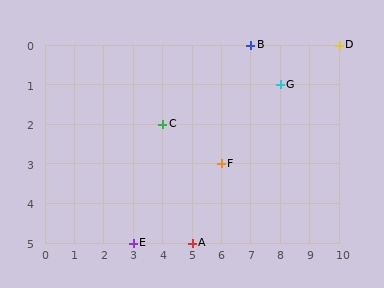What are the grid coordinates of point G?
Point G is at grid coordinates (8, 1).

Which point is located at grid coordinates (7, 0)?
Point B is at (7, 0).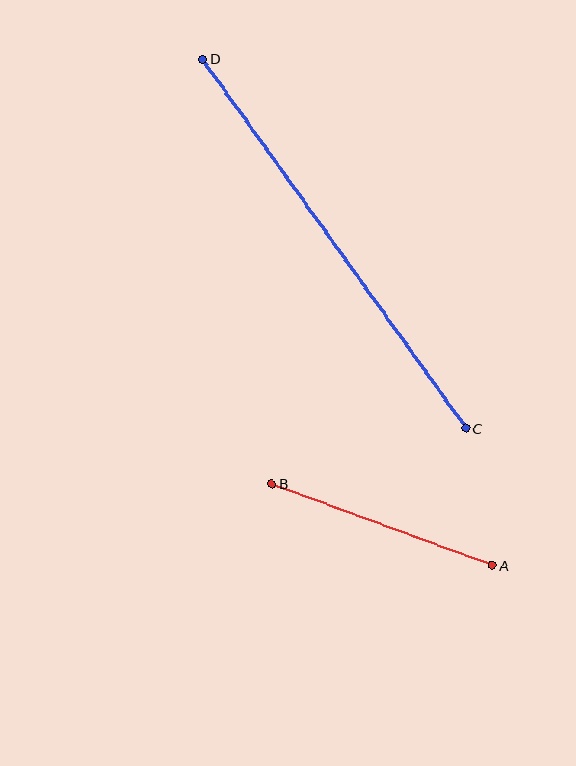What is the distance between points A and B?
The distance is approximately 235 pixels.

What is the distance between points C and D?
The distance is approximately 454 pixels.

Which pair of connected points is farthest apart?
Points C and D are farthest apart.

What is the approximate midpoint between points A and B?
The midpoint is at approximately (382, 525) pixels.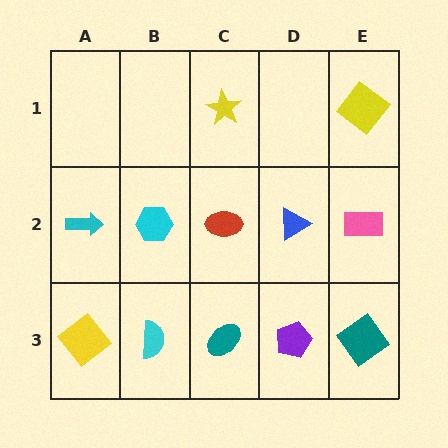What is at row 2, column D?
A blue triangle.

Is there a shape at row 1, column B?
No, that cell is empty.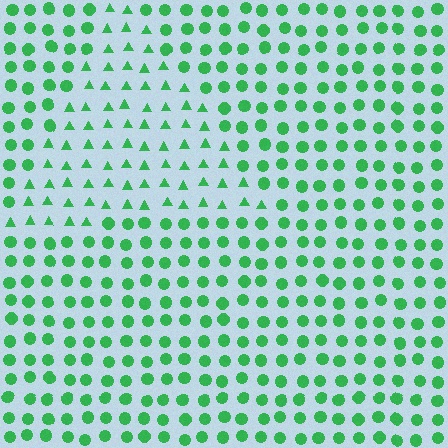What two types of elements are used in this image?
The image uses triangles inside the triangle region and circles outside it.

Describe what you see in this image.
The image is filled with small green elements arranged in a uniform grid. A triangle-shaped region contains triangles, while the surrounding area contains circles. The boundary is defined purely by the change in element shape.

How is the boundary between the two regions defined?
The boundary is defined by a change in element shape: triangles inside vs. circles outside. All elements share the same color and spacing.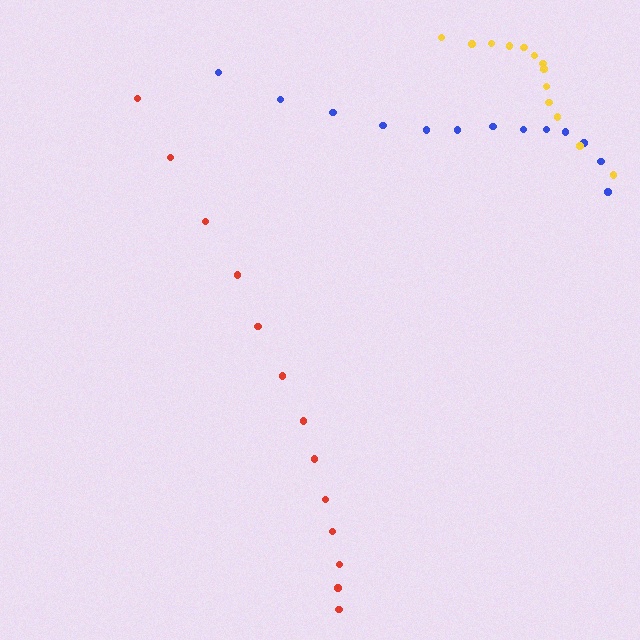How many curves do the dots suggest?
There are 3 distinct paths.